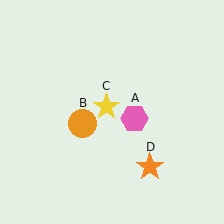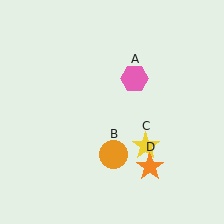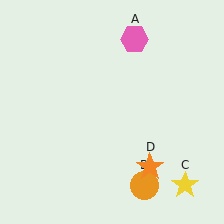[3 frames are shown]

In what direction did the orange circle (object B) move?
The orange circle (object B) moved down and to the right.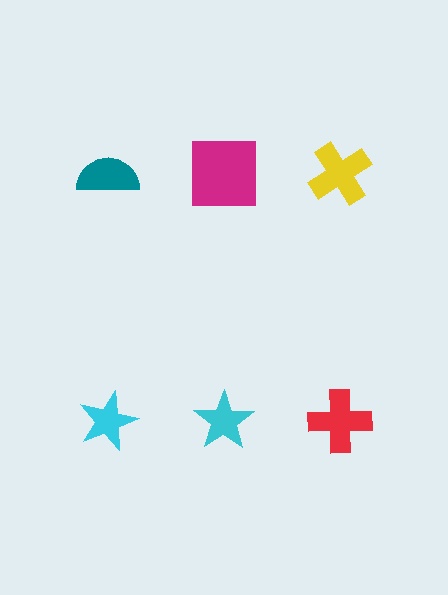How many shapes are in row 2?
3 shapes.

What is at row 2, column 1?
A cyan star.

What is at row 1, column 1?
A teal semicircle.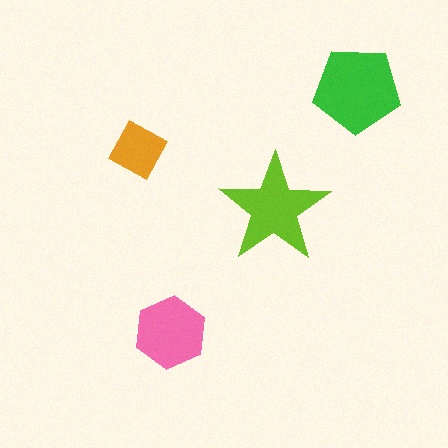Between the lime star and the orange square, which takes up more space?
The lime star.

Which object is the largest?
The green pentagon.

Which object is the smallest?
The orange square.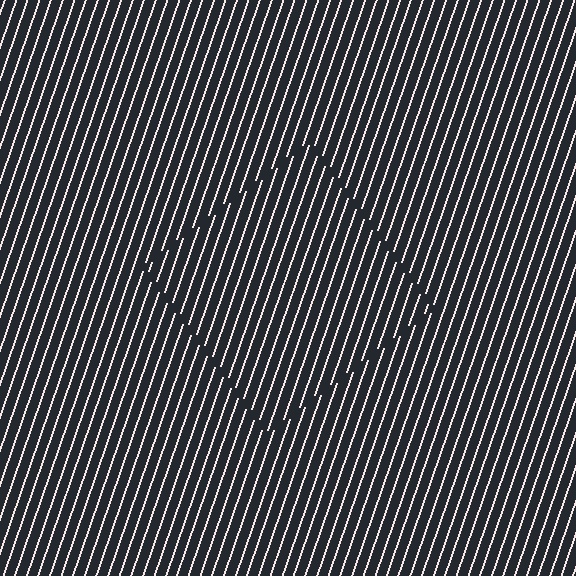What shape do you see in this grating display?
An illusory square. The interior of the shape contains the same grating, shifted by half a period — the contour is defined by the phase discontinuity where line-ends from the inner and outer gratings abut.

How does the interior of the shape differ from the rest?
The interior of the shape contains the same grating, shifted by half a period — the contour is defined by the phase discontinuity where line-ends from the inner and outer gratings abut.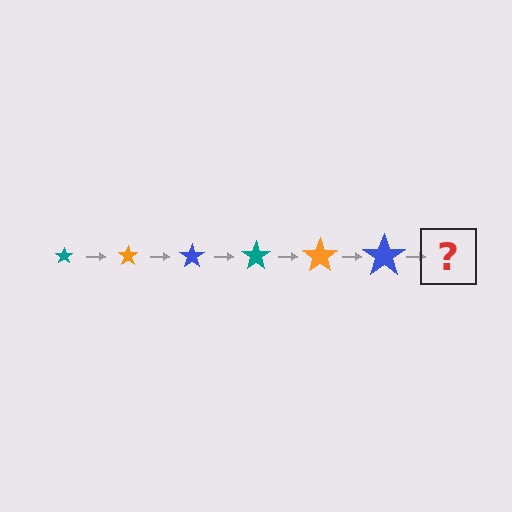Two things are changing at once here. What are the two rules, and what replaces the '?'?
The two rules are that the star grows larger each step and the color cycles through teal, orange, and blue. The '?' should be a teal star, larger than the previous one.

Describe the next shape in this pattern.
It should be a teal star, larger than the previous one.